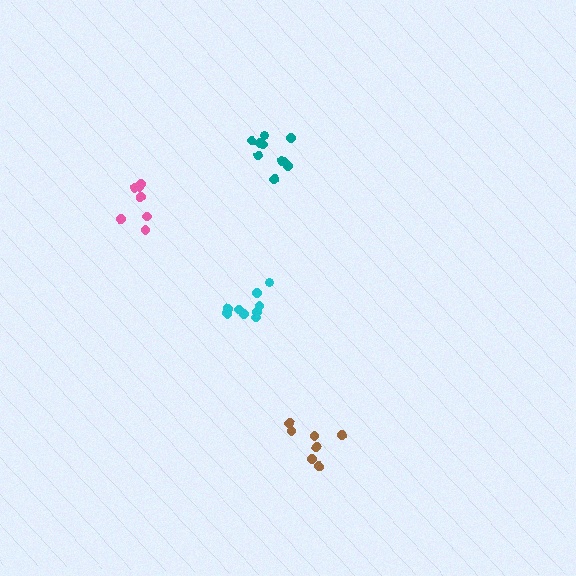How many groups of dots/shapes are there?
There are 4 groups.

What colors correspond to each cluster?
The clusters are colored: teal, cyan, pink, brown.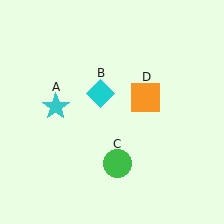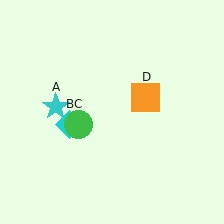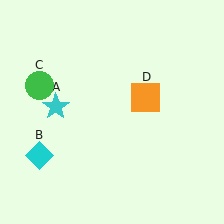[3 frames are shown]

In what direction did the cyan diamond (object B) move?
The cyan diamond (object B) moved down and to the left.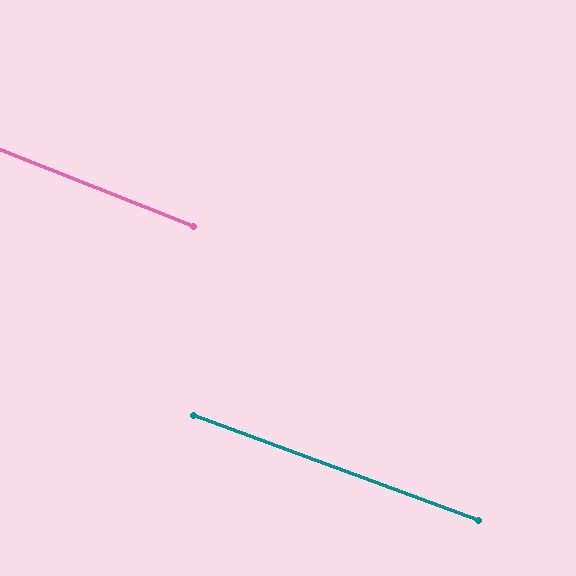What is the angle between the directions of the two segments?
Approximately 1 degree.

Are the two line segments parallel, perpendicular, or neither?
Parallel — their directions differ by only 1.1°.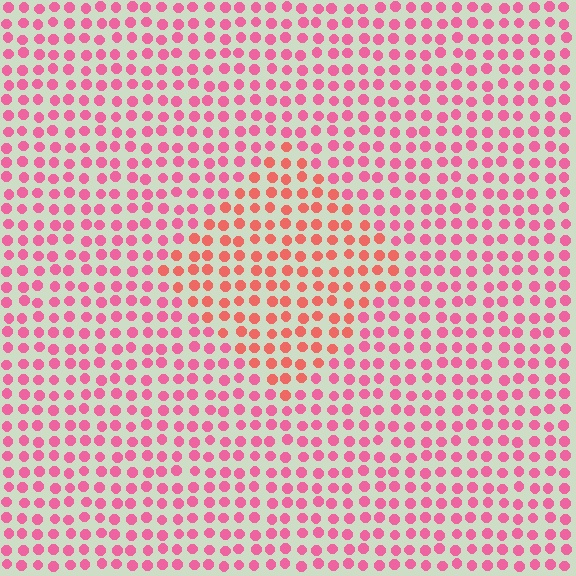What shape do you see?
I see a diamond.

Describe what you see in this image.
The image is filled with small pink elements in a uniform arrangement. A diamond-shaped region is visible where the elements are tinted to a slightly different hue, forming a subtle color boundary.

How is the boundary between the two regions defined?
The boundary is defined purely by a slight shift in hue (about 29 degrees). Spacing, size, and orientation are identical on both sides.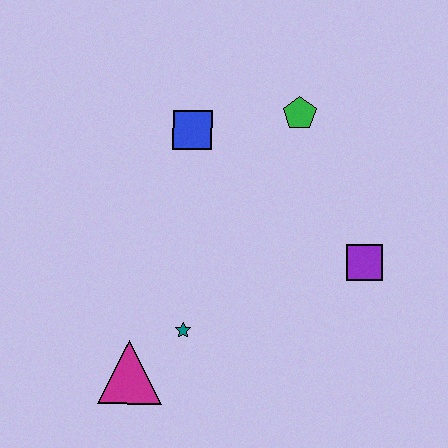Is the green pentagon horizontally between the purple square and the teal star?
Yes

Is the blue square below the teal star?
No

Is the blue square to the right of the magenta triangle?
Yes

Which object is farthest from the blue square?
The magenta triangle is farthest from the blue square.